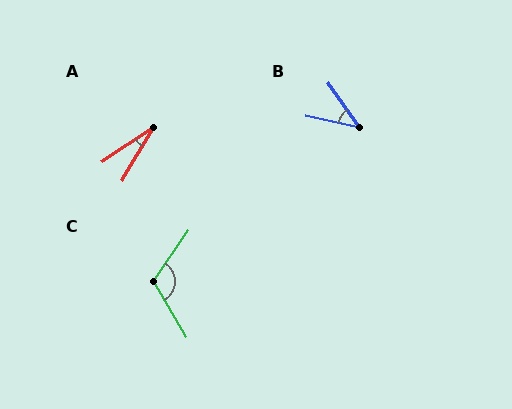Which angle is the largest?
C, at approximately 115 degrees.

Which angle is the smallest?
A, at approximately 26 degrees.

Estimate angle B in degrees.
Approximately 43 degrees.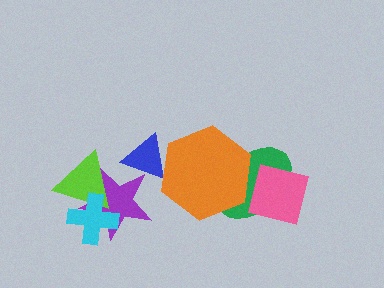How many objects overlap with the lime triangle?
2 objects overlap with the lime triangle.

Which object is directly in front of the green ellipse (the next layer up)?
The pink square is directly in front of the green ellipse.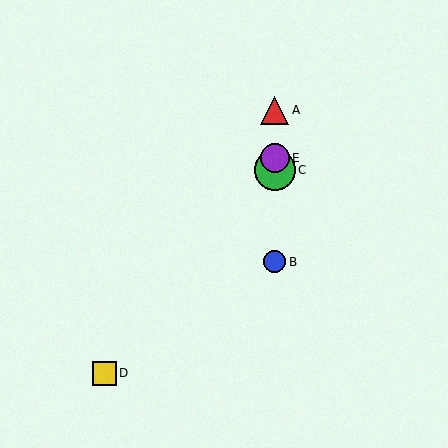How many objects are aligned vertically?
4 objects (A, B, C, E) are aligned vertically.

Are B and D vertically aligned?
No, B is at x≈275 and D is at x≈104.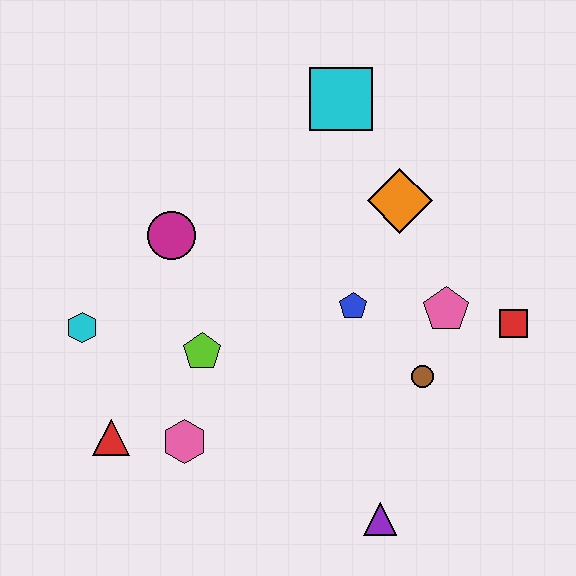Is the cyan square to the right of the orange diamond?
No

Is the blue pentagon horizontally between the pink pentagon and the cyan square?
Yes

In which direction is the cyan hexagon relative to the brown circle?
The cyan hexagon is to the left of the brown circle.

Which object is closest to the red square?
The pink pentagon is closest to the red square.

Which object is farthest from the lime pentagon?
The red square is farthest from the lime pentagon.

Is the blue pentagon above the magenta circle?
No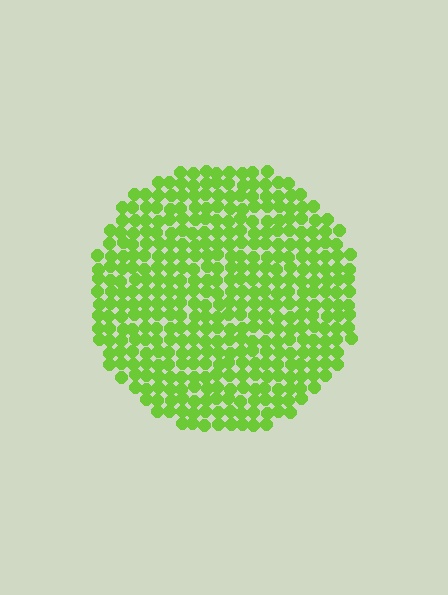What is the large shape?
The large shape is a circle.